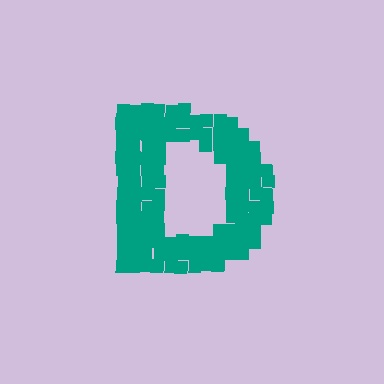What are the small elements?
The small elements are squares.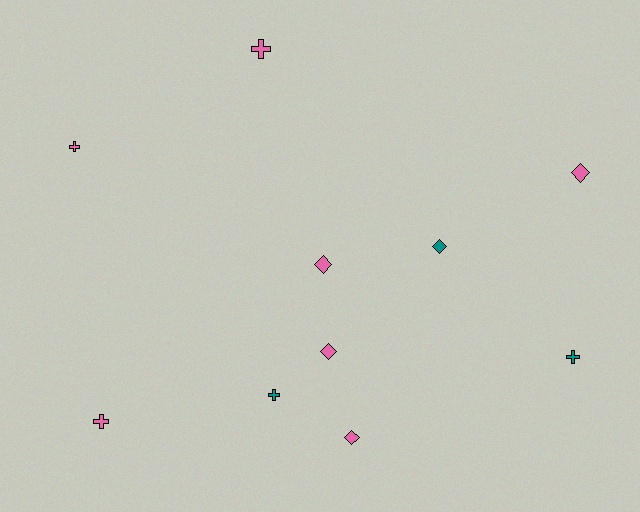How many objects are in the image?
There are 10 objects.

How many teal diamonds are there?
There is 1 teal diamond.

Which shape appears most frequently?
Cross, with 5 objects.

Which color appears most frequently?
Pink, with 7 objects.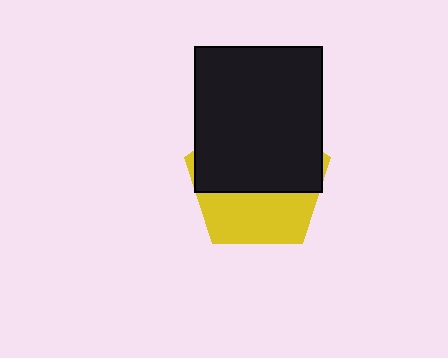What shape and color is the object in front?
The object in front is a black rectangle.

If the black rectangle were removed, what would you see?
You would see the complete yellow pentagon.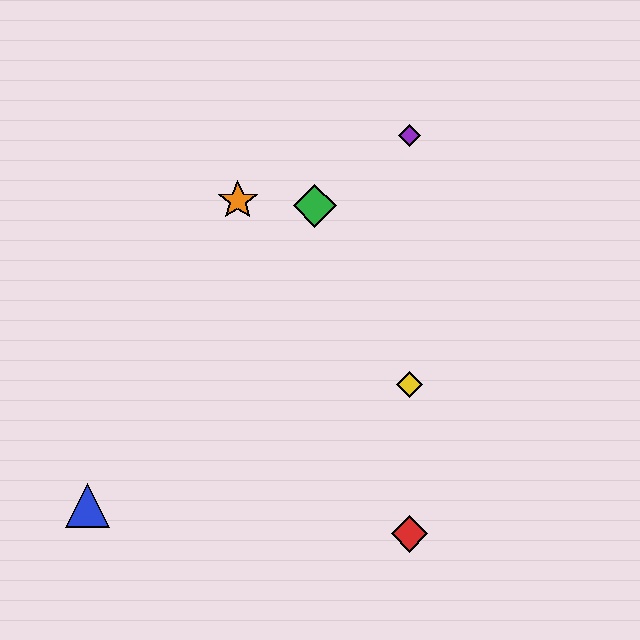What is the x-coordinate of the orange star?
The orange star is at x≈238.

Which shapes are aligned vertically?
The red diamond, the yellow diamond, the purple diamond are aligned vertically.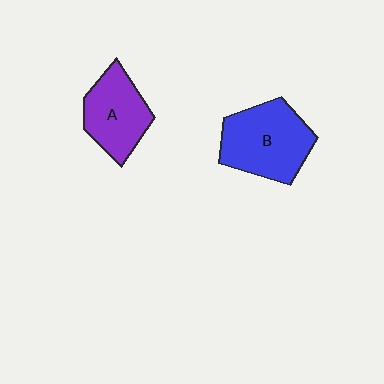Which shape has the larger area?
Shape B (blue).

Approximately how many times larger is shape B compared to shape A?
Approximately 1.3 times.